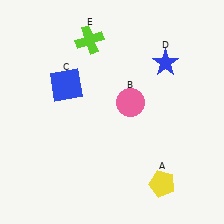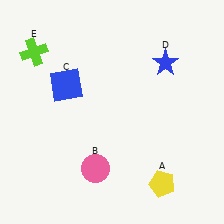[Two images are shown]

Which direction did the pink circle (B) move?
The pink circle (B) moved down.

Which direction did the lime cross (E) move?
The lime cross (E) moved left.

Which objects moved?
The objects that moved are: the pink circle (B), the lime cross (E).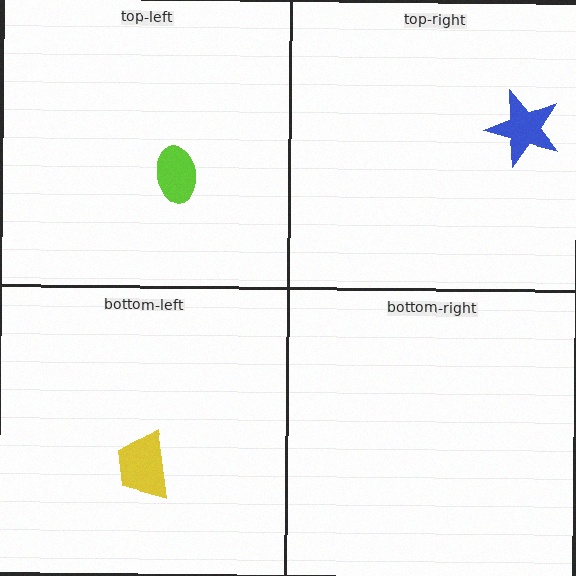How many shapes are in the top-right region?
1.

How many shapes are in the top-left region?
1.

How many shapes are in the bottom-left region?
1.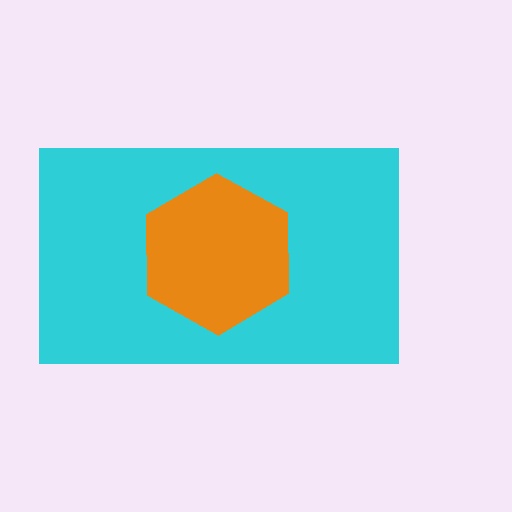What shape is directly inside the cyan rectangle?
The orange hexagon.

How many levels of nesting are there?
2.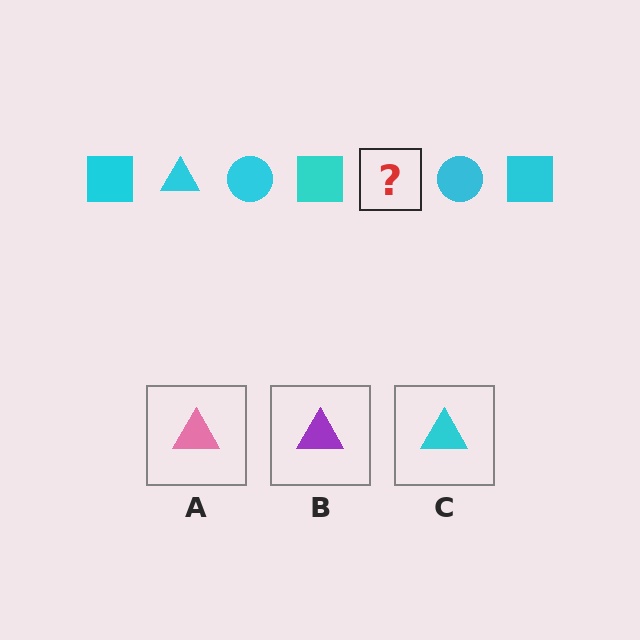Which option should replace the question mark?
Option C.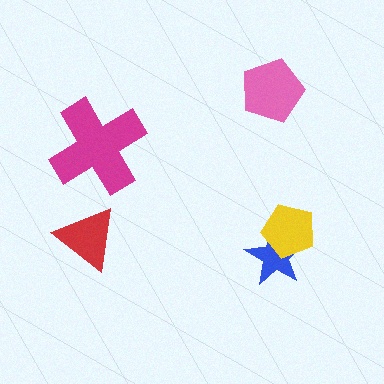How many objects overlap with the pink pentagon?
0 objects overlap with the pink pentagon.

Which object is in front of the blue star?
The yellow pentagon is in front of the blue star.